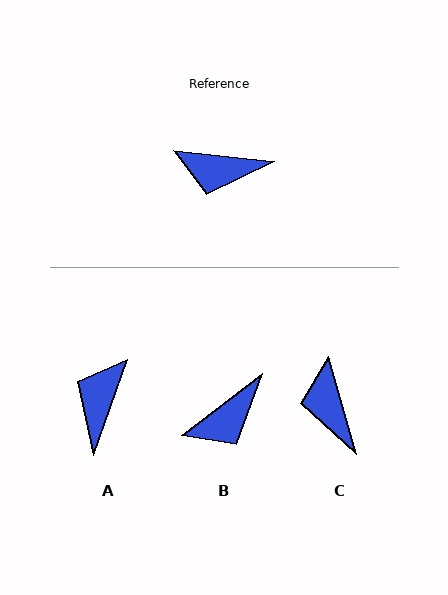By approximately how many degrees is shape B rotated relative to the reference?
Approximately 43 degrees counter-clockwise.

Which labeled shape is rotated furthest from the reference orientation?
A, about 104 degrees away.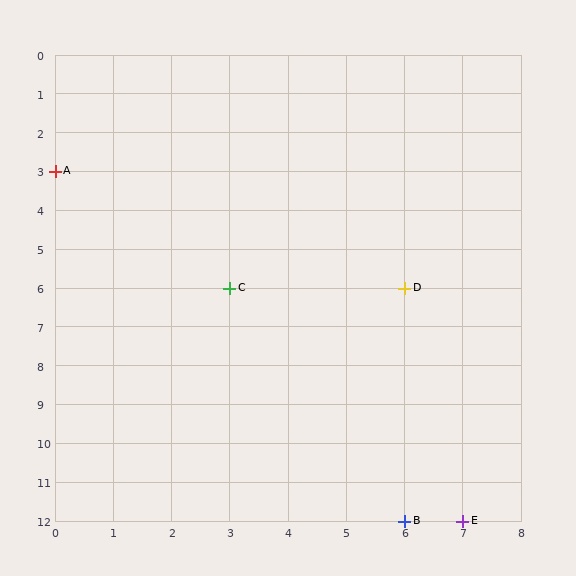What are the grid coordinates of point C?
Point C is at grid coordinates (3, 6).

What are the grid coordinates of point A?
Point A is at grid coordinates (0, 3).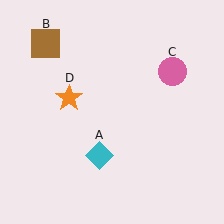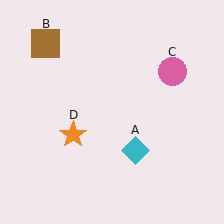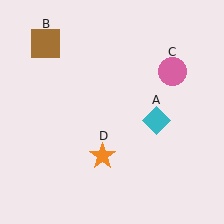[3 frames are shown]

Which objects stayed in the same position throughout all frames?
Brown square (object B) and pink circle (object C) remained stationary.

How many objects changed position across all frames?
2 objects changed position: cyan diamond (object A), orange star (object D).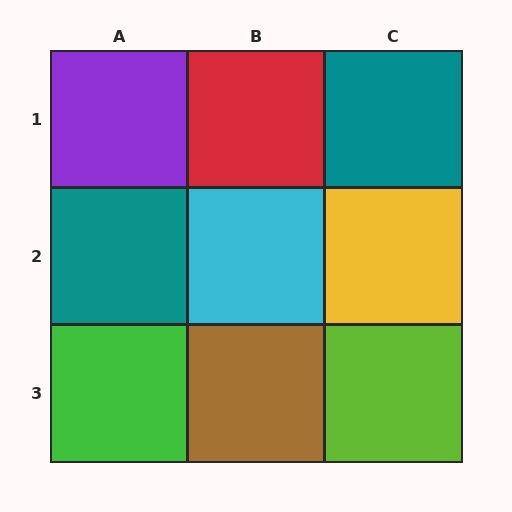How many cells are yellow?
1 cell is yellow.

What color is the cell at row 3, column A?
Green.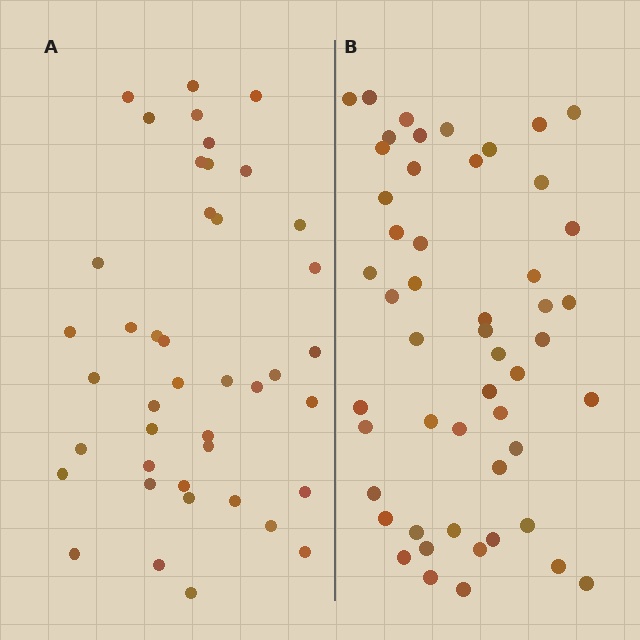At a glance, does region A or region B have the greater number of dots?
Region B (the right region) has more dots.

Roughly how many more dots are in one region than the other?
Region B has roughly 8 or so more dots than region A.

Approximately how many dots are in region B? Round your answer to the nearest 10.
About 50 dots. (The exact count is 51, which rounds to 50.)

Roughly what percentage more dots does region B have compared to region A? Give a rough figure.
About 20% more.